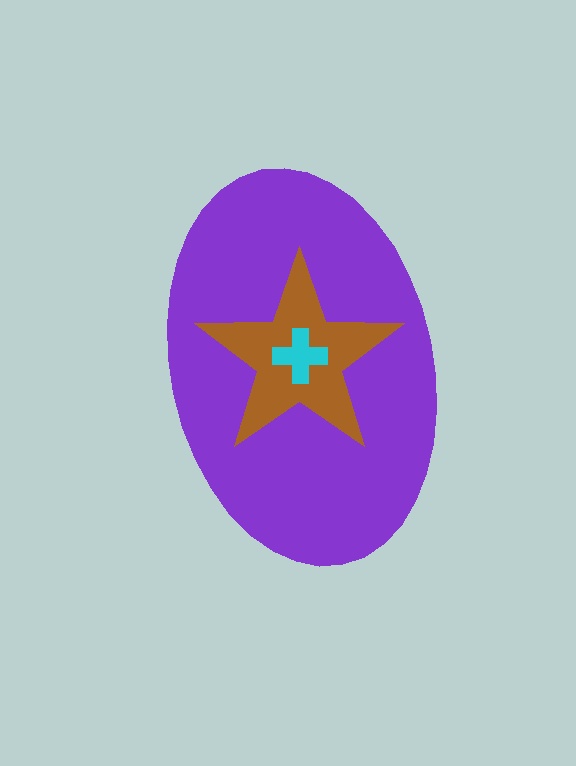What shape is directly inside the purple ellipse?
The brown star.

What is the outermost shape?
The purple ellipse.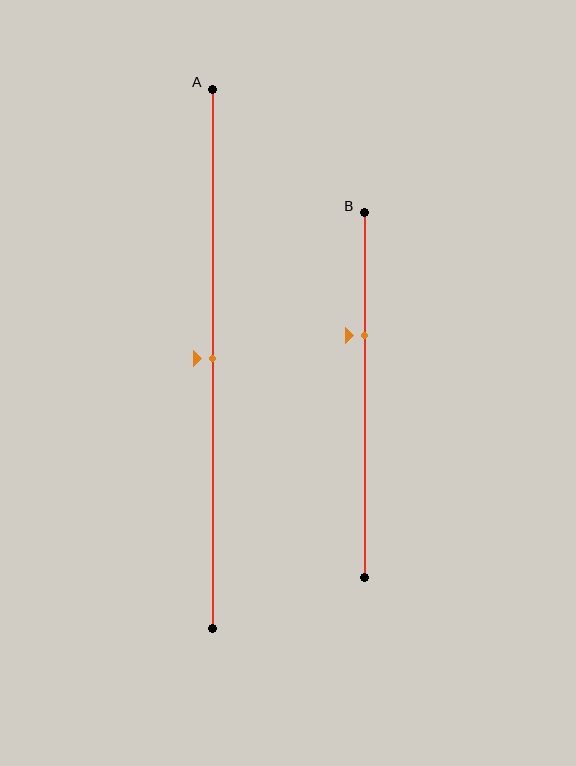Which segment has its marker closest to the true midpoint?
Segment A has its marker closest to the true midpoint.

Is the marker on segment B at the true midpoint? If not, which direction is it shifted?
No, the marker on segment B is shifted upward by about 16% of the segment length.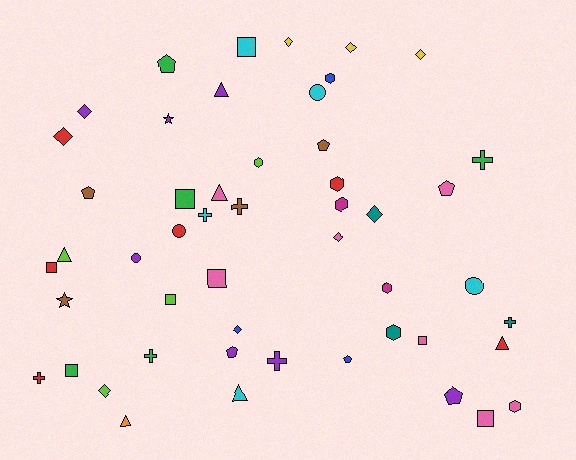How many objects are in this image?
There are 50 objects.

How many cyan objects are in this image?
There are 5 cyan objects.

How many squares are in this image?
There are 8 squares.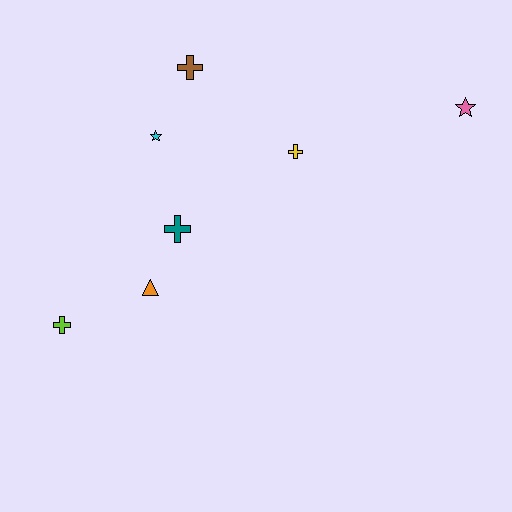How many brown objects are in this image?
There is 1 brown object.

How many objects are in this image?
There are 7 objects.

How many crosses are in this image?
There are 4 crosses.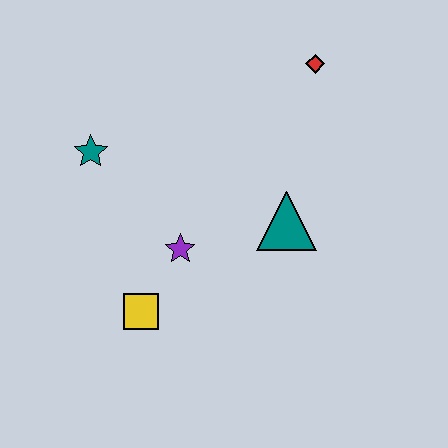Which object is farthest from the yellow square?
The red diamond is farthest from the yellow square.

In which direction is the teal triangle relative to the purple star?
The teal triangle is to the right of the purple star.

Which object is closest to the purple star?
The yellow square is closest to the purple star.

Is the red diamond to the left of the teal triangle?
No